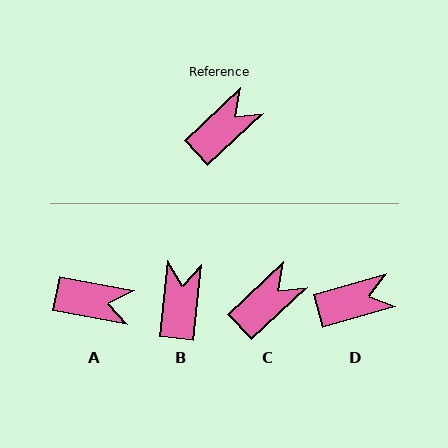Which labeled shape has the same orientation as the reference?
C.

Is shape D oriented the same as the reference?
No, it is off by about 27 degrees.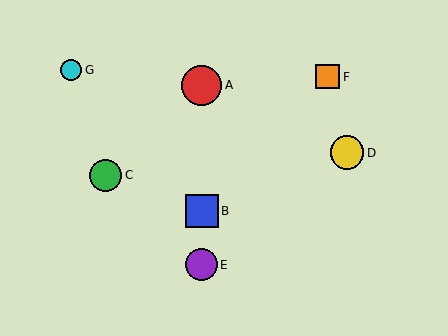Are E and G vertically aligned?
No, E is at x≈202 and G is at x≈71.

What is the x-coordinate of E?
Object E is at x≈202.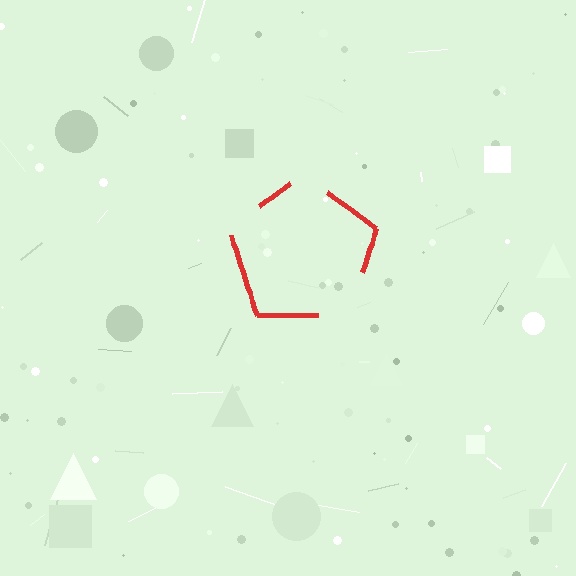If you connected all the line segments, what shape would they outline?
They would outline a pentagon.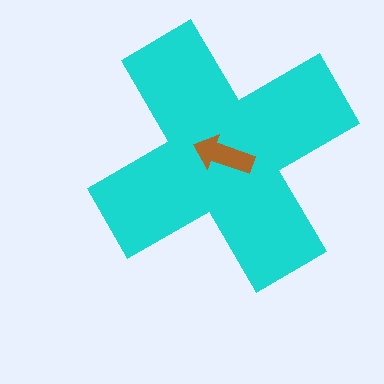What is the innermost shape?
The brown arrow.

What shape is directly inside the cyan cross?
The brown arrow.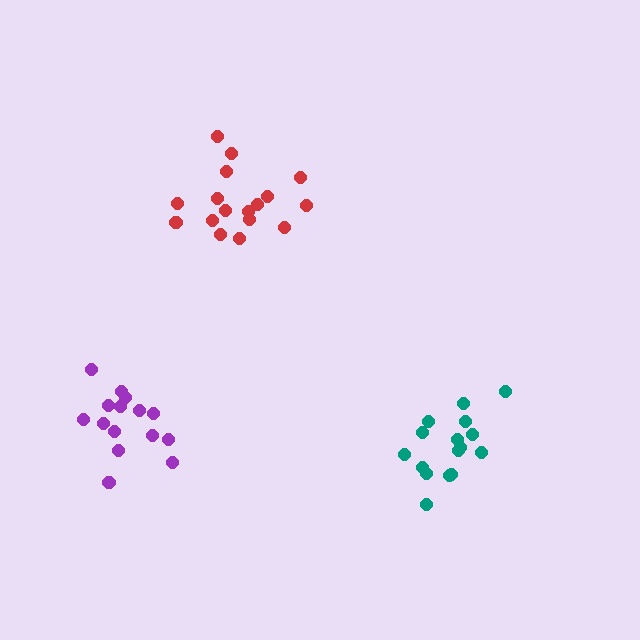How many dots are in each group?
Group 1: 16 dots, Group 2: 15 dots, Group 3: 17 dots (48 total).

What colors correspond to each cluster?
The clusters are colored: teal, purple, red.